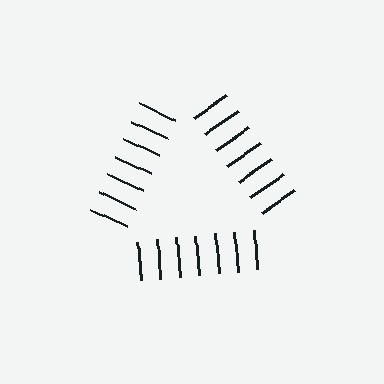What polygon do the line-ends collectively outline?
An illusory triangle — the line segments terminate on its edges but no continuous stroke is drawn.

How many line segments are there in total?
21 — 7 along each of the 3 edges.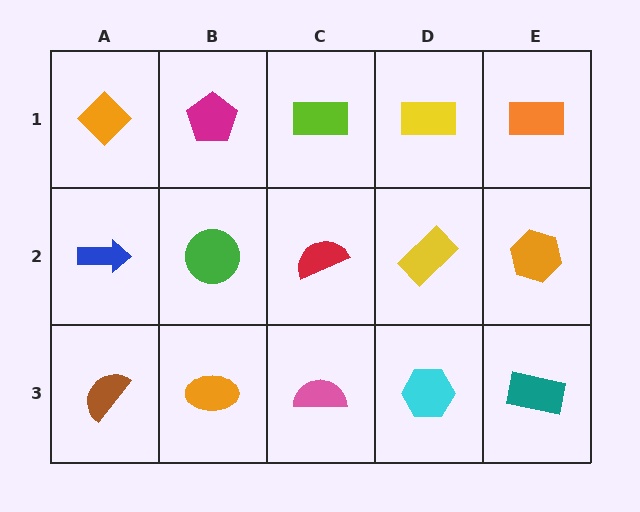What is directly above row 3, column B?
A green circle.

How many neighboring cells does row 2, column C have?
4.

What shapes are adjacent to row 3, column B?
A green circle (row 2, column B), a brown semicircle (row 3, column A), a pink semicircle (row 3, column C).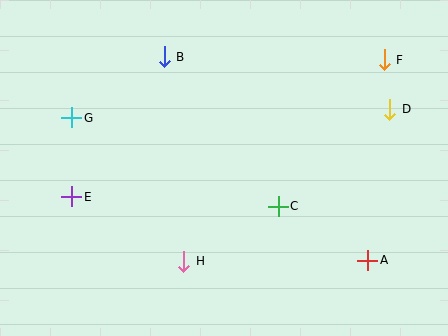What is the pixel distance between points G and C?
The distance between G and C is 225 pixels.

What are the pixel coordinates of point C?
Point C is at (278, 206).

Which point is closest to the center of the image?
Point C at (278, 206) is closest to the center.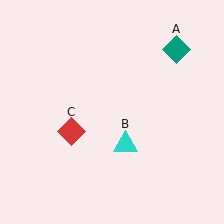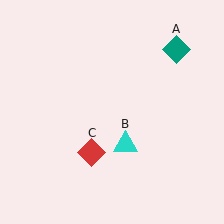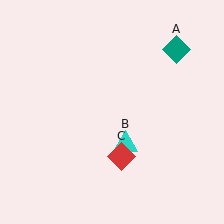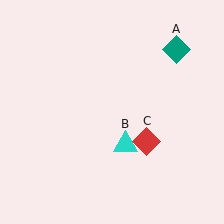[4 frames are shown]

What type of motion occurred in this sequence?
The red diamond (object C) rotated counterclockwise around the center of the scene.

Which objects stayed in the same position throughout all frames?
Teal diamond (object A) and cyan triangle (object B) remained stationary.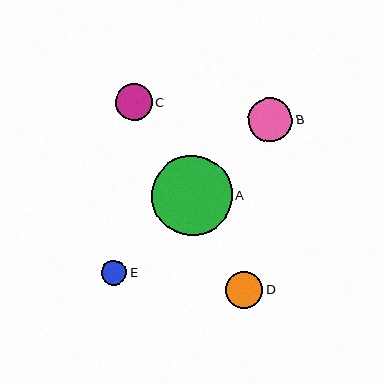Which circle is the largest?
Circle A is the largest with a size of approximately 81 pixels.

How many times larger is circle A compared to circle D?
Circle A is approximately 2.2 times the size of circle D.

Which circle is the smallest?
Circle E is the smallest with a size of approximately 25 pixels.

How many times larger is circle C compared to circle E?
Circle C is approximately 1.4 times the size of circle E.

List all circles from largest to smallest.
From largest to smallest: A, B, D, C, E.